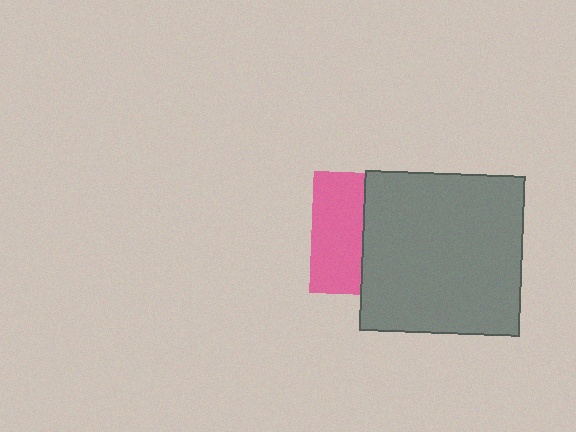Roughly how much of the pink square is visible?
A small part of it is visible (roughly 43%).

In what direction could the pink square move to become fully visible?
The pink square could move left. That would shift it out from behind the gray square entirely.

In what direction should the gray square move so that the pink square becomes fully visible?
The gray square should move right. That is the shortest direction to clear the overlap and leave the pink square fully visible.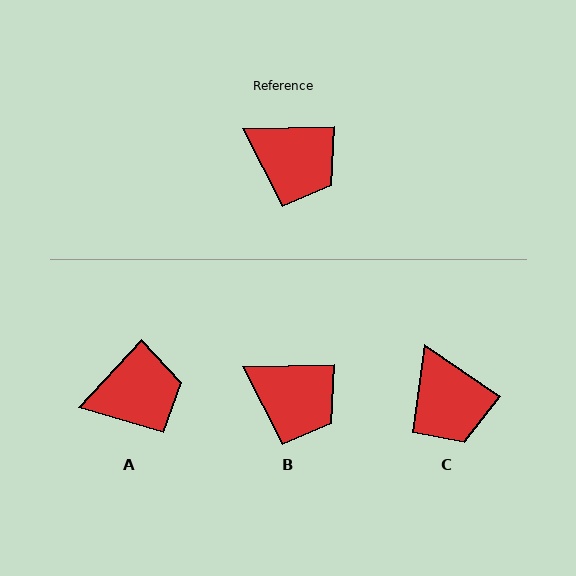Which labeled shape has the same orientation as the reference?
B.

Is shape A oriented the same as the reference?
No, it is off by about 47 degrees.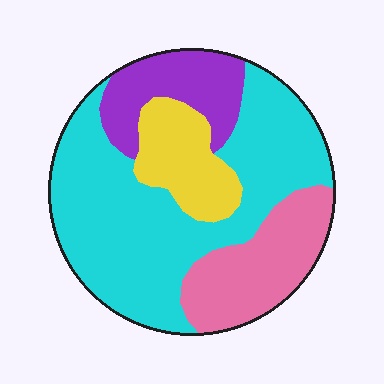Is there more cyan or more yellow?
Cyan.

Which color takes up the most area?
Cyan, at roughly 55%.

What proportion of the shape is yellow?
Yellow takes up about one eighth (1/8) of the shape.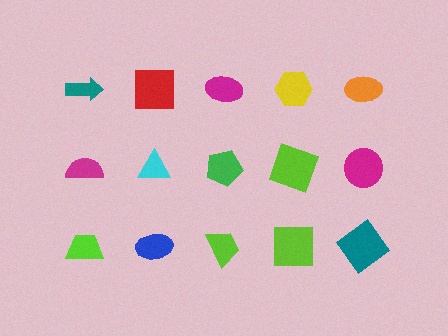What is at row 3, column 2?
A blue ellipse.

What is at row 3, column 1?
A lime trapezoid.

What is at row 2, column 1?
A magenta semicircle.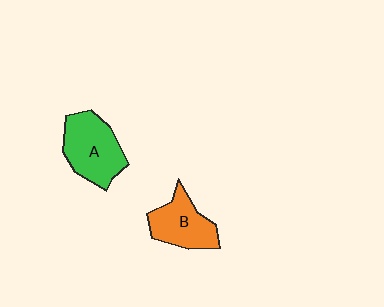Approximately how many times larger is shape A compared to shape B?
Approximately 1.2 times.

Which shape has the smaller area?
Shape B (orange).